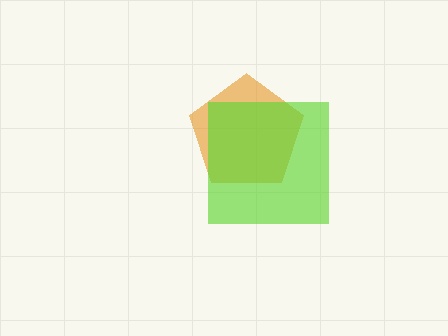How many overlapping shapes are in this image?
There are 2 overlapping shapes in the image.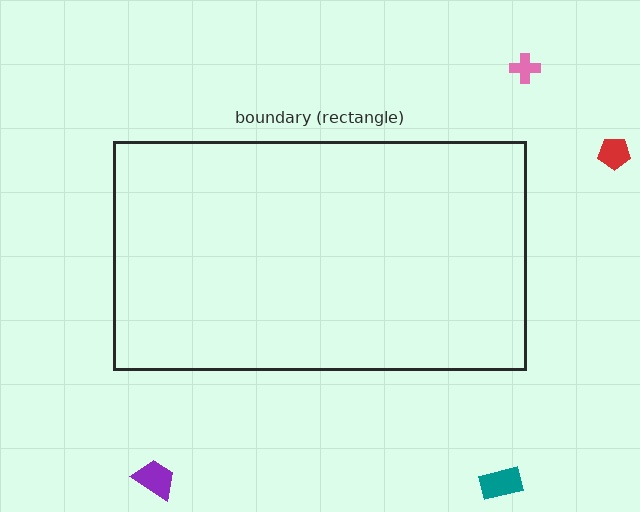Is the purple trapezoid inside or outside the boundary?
Outside.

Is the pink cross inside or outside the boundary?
Outside.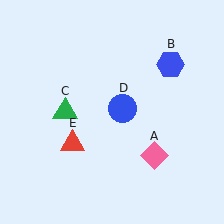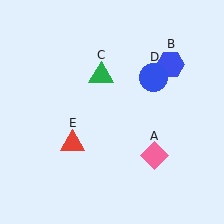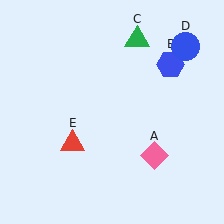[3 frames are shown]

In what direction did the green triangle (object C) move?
The green triangle (object C) moved up and to the right.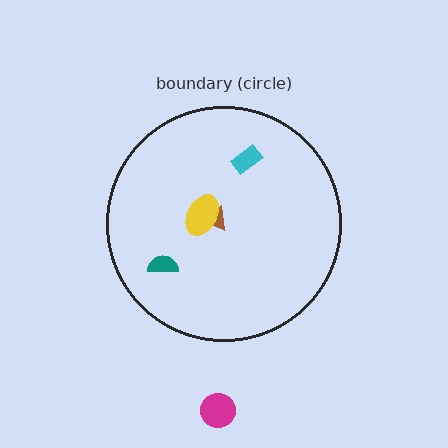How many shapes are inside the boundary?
4 inside, 1 outside.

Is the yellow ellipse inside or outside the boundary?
Inside.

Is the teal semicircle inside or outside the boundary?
Inside.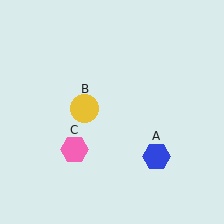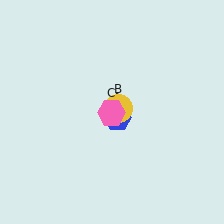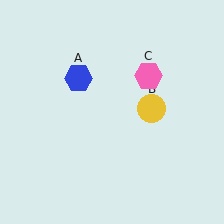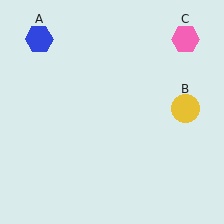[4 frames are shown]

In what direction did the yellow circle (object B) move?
The yellow circle (object B) moved right.